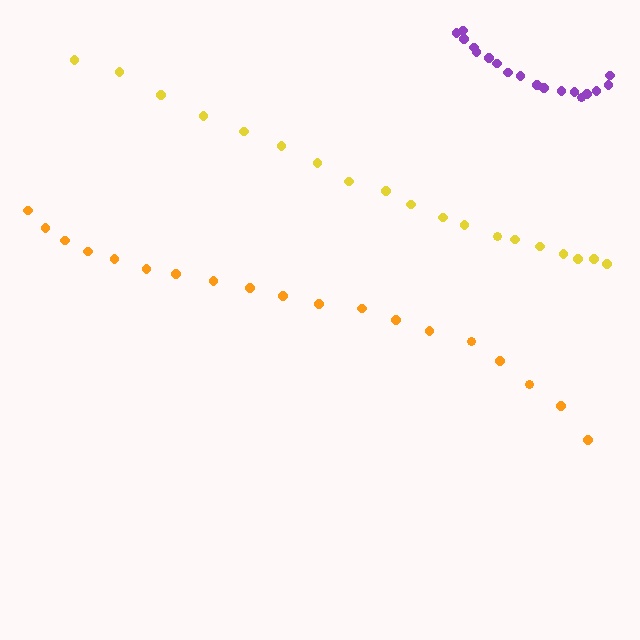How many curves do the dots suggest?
There are 3 distinct paths.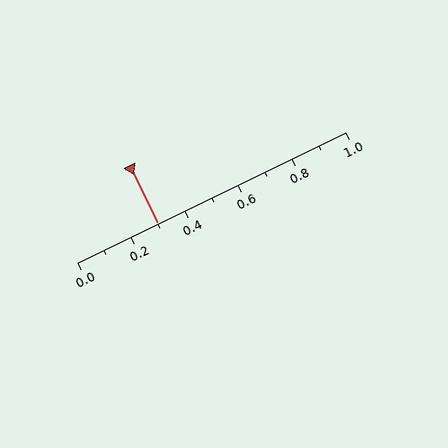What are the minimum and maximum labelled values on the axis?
The axis runs from 0.0 to 1.0.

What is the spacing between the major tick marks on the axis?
The major ticks are spaced 0.2 apart.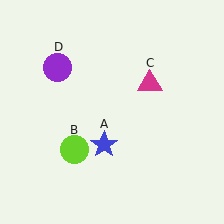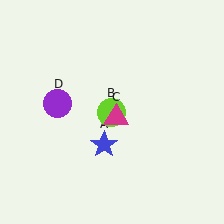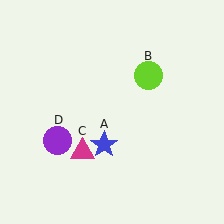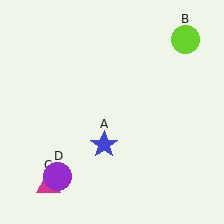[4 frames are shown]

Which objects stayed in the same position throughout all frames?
Blue star (object A) remained stationary.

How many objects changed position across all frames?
3 objects changed position: lime circle (object B), magenta triangle (object C), purple circle (object D).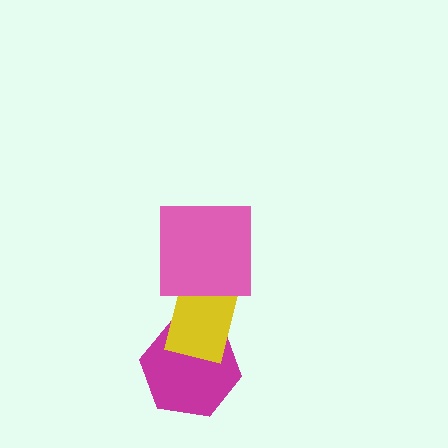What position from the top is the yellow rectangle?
The yellow rectangle is 2nd from the top.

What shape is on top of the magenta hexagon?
The yellow rectangle is on top of the magenta hexagon.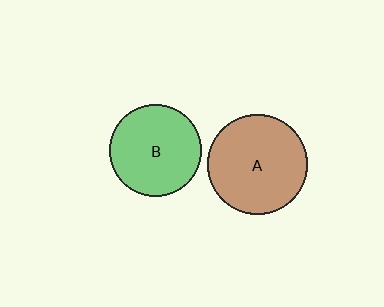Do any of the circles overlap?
No, none of the circles overlap.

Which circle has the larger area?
Circle A (brown).